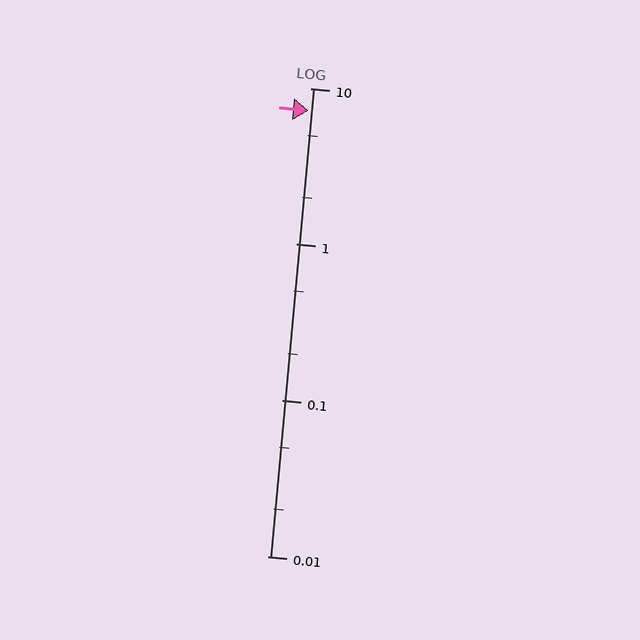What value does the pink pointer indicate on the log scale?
The pointer indicates approximately 7.2.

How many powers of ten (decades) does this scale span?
The scale spans 3 decades, from 0.01 to 10.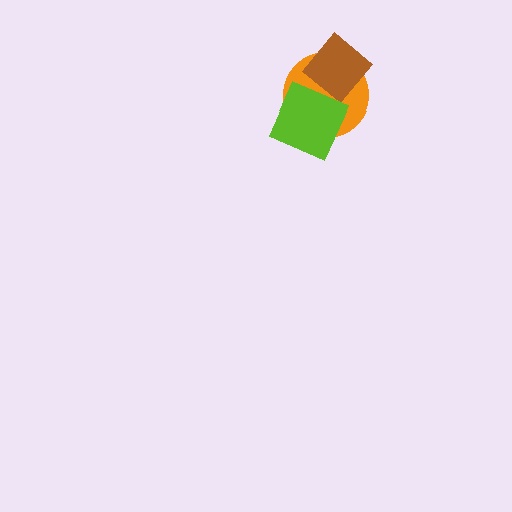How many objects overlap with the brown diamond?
1 object overlaps with the brown diamond.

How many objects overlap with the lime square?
1 object overlaps with the lime square.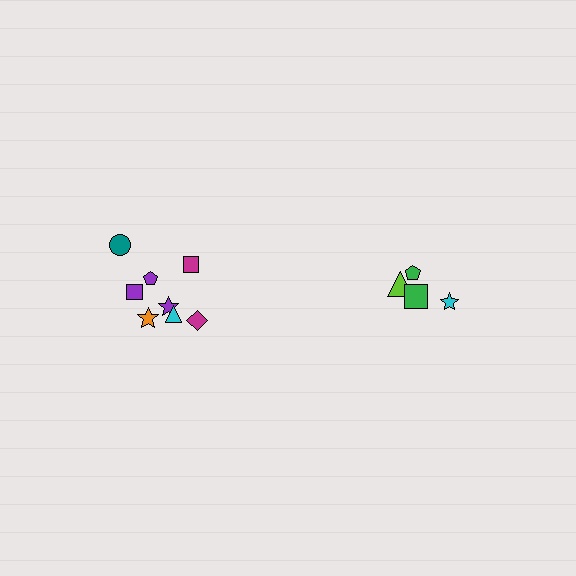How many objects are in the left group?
There are 8 objects.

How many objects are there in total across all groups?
There are 12 objects.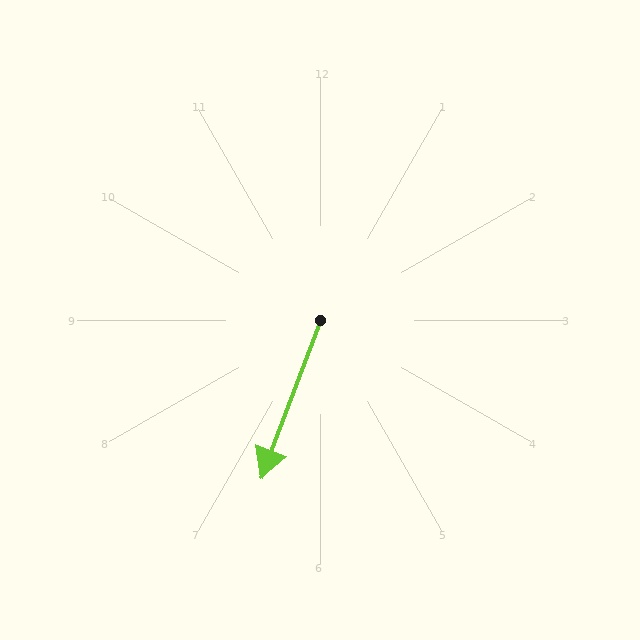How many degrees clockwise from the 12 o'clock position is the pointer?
Approximately 201 degrees.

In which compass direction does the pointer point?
South.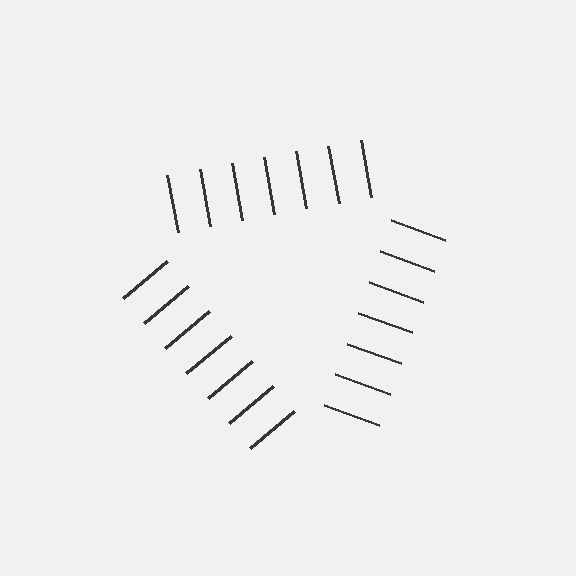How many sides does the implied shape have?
3 sides — the line-ends trace a triangle.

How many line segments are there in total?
21 — 7 along each of the 3 edges.